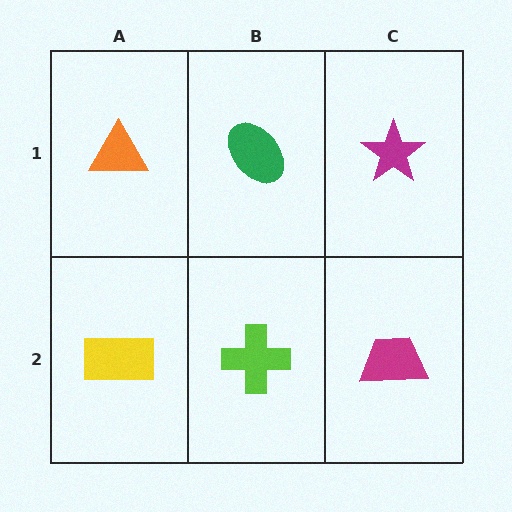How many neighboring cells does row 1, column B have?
3.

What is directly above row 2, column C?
A magenta star.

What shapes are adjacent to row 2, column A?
An orange triangle (row 1, column A), a lime cross (row 2, column B).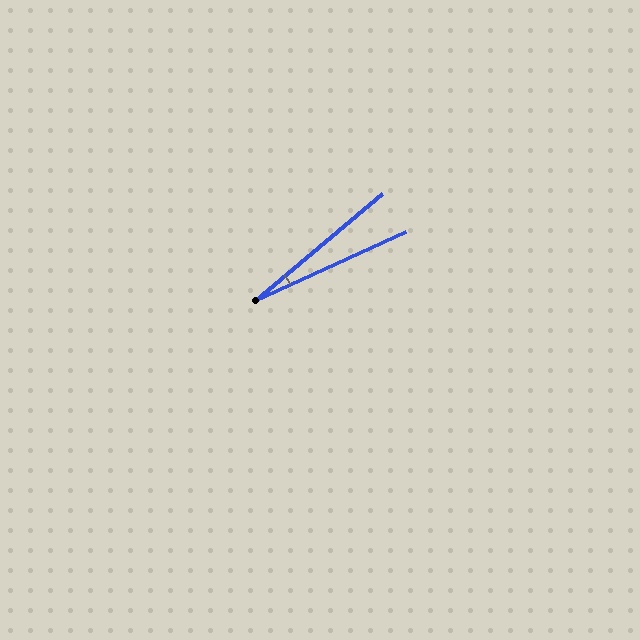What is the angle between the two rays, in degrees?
Approximately 15 degrees.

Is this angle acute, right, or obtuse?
It is acute.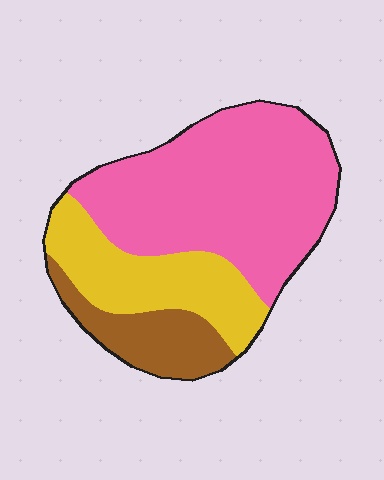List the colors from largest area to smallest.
From largest to smallest: pink, yellow, brown.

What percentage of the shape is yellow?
Yellow covers about 25% of the shape.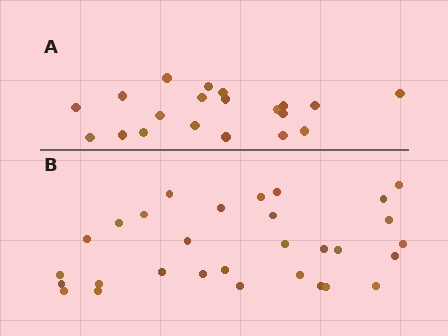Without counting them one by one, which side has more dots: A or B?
Region B (the bottom region) has more dots.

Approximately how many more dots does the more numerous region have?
Region B has roughly 10 or so more dots than region A.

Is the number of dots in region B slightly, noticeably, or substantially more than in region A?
Region B has substantially more. The ratio is roughly 1.5 to 1.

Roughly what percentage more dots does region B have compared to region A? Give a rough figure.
About 50% more.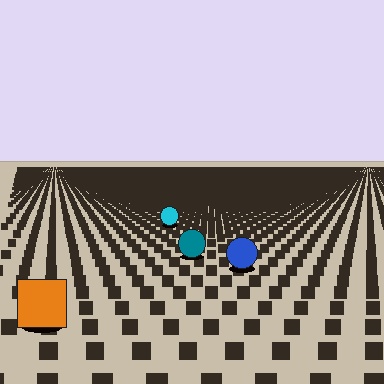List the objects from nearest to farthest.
From nearest to farthest: the orange square, the blue circle, the teal circle, the cyan circle.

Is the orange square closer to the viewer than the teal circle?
Yes. The orange square is closer — you can tell from the texture gradient: the ground texture is coarser near it.